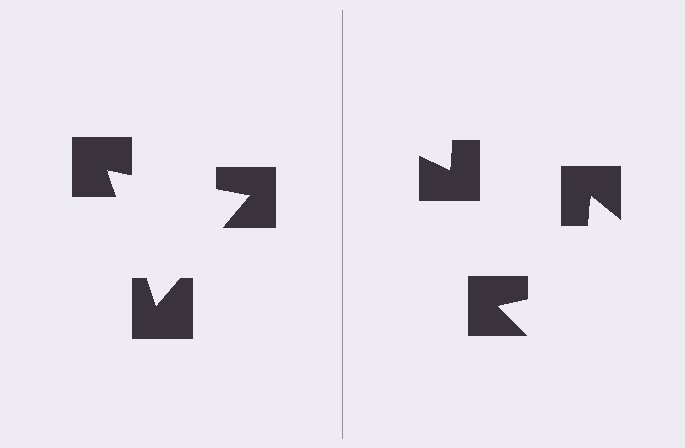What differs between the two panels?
The notched squares are positioned identically on both sides; only the wedge orientations differ. On the left they align to a triangle; on the right they are misaligned.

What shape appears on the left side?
An illusory triangle.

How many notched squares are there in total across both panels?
6 — 3 on each side.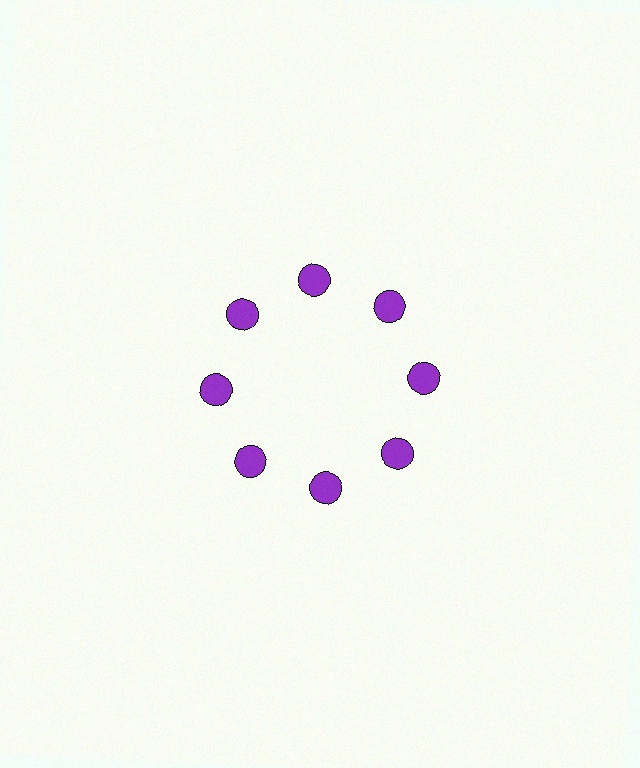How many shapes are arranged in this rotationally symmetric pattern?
There are 8 shapes, arranged in 8 groups of 1.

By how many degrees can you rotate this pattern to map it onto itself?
The pattern maps onto itself every 45 degrees of rotation.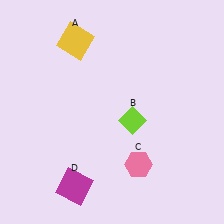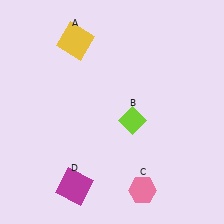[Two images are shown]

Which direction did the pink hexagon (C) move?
The pink hexagon (C) moved down.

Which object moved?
The pink hexagon (C) moved down.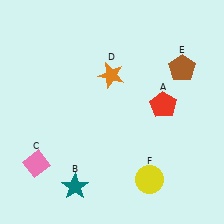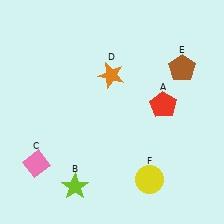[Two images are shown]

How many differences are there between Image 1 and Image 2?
There is 1 difference between the two images.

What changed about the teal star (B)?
In Image 1, B is teal. In Image 2, it changed to lime.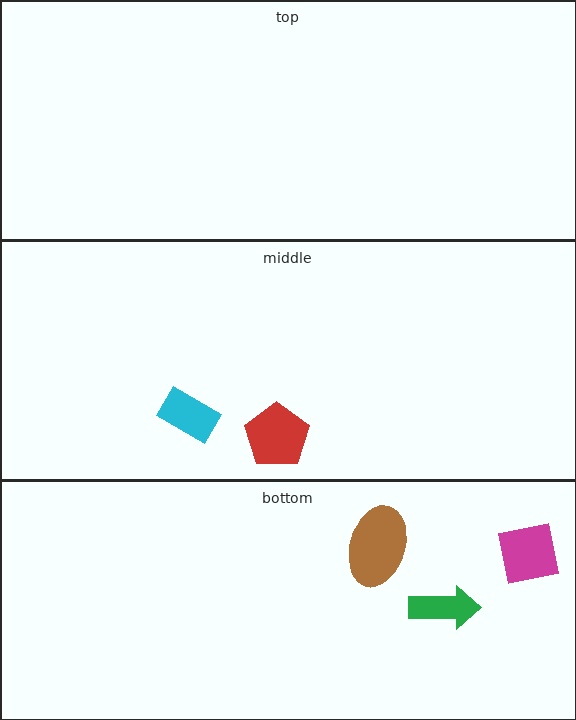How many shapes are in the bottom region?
3.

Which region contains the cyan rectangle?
The middle region.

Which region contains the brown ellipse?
The bottom region.